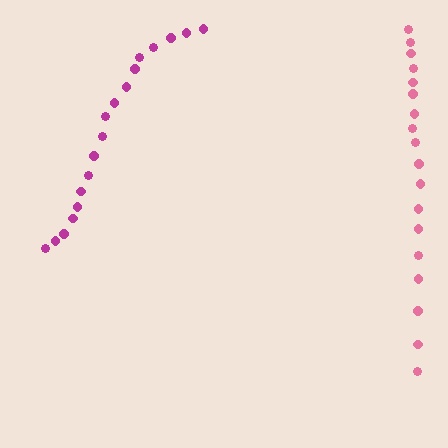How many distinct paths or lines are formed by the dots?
There are 2 distinct paths.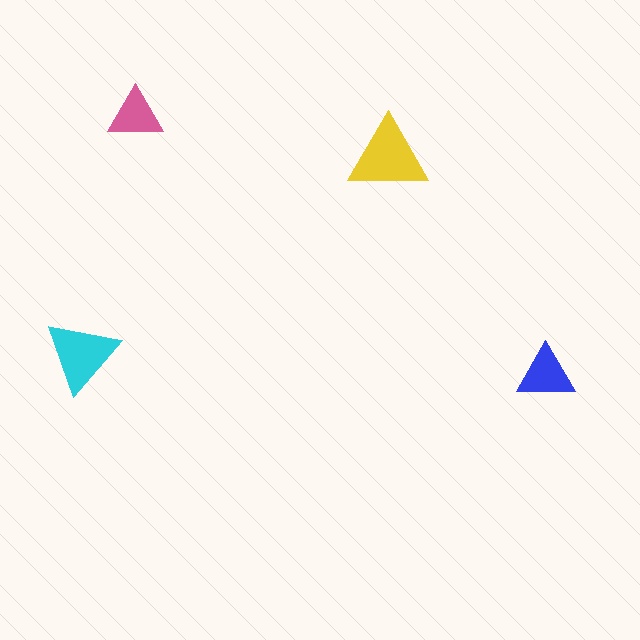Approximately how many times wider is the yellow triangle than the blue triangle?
About 1.5 times wider.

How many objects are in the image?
There are 4 objects in the image.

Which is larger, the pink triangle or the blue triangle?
The blue one.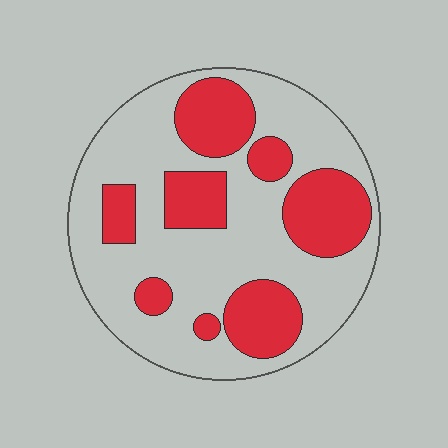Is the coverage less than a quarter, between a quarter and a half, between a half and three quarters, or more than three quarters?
Between a quarter and a half.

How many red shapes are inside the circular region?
8.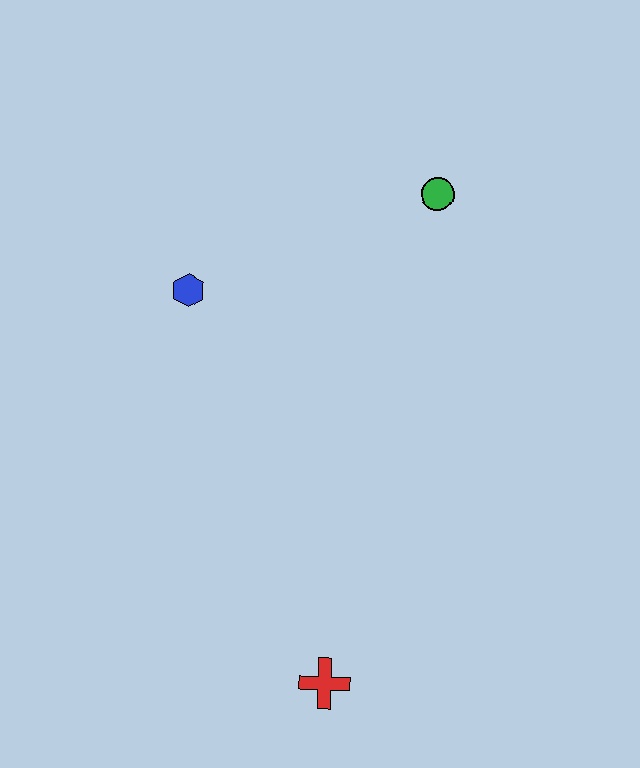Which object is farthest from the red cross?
The green circle is farthest from the red cross.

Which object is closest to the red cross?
The blue hexagon is closest to the red cross.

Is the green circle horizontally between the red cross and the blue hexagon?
No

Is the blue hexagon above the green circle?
No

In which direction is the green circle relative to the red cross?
The green circle is above the red cross.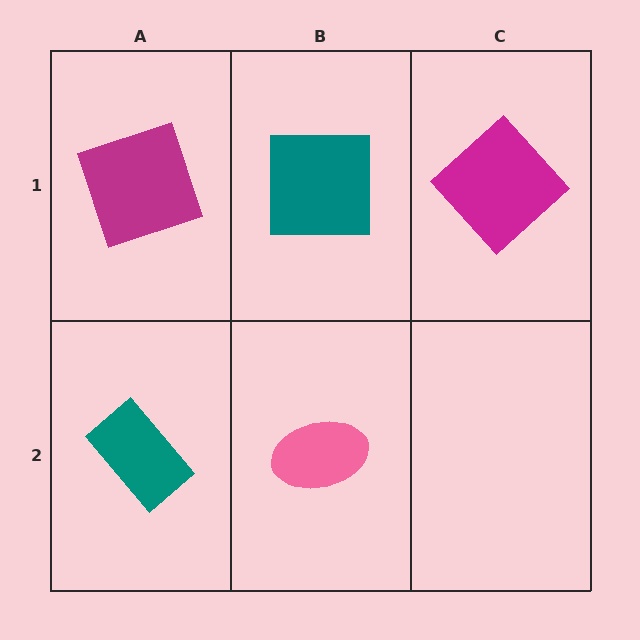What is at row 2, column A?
A teal rectangle.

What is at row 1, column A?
A magenta square.